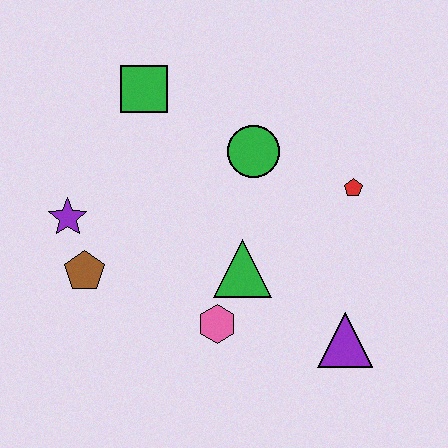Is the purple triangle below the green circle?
Yes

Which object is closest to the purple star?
The brown pentagon is closest to the purple star.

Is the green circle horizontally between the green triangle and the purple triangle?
Yes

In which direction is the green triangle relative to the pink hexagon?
The green triangle is above the pink hexagon.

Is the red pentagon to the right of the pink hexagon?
Yes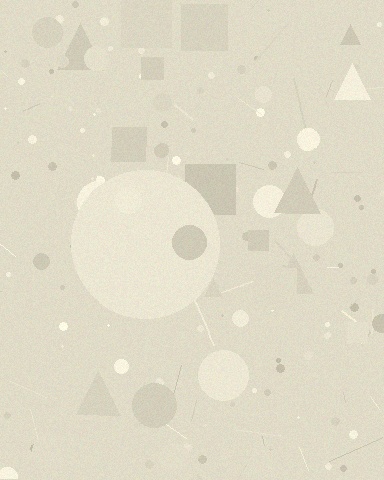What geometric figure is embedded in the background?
A circle is embedded in the background.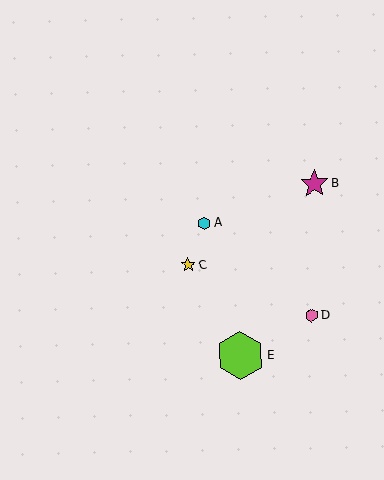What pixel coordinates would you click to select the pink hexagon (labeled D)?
Click at (311, 315) to select the pink hexagon D.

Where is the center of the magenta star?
The center of the magenta star is at (314, 184).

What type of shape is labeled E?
Shape E is a lime hexagon.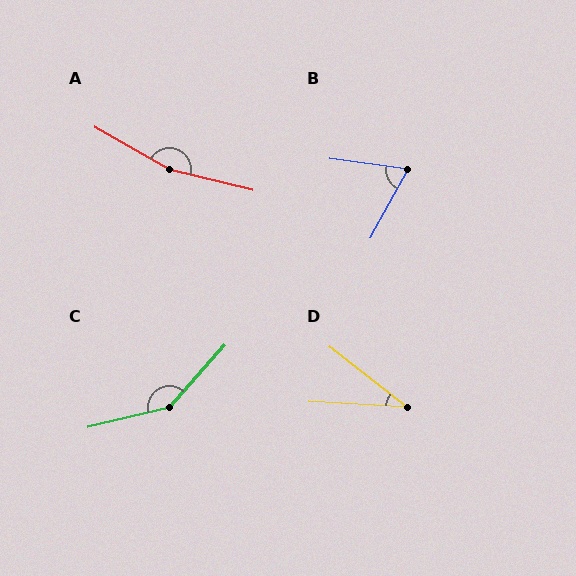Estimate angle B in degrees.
Approximately 69 degrees.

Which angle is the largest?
A, at approximately 165 degrees.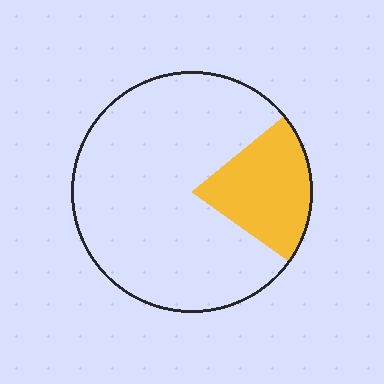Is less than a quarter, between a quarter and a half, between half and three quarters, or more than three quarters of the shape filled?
Less than a quarter.